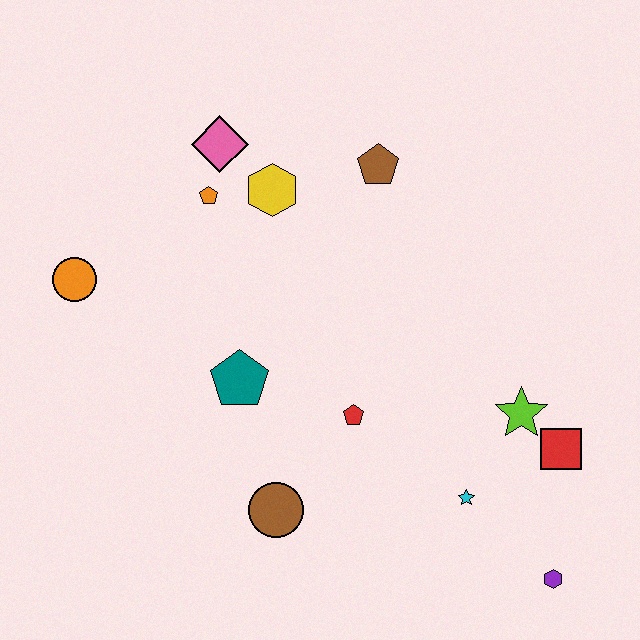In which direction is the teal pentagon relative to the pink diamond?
The teal pentagon is below the pink diamond.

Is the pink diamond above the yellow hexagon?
Yes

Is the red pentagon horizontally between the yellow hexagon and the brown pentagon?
Yes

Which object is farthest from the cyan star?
The orange circle is farthest from the cyan star.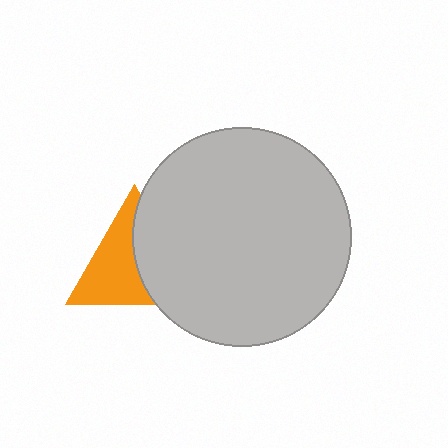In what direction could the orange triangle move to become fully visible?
The orange triangle could move left. That would shift it out from behind the light gray circle entirely.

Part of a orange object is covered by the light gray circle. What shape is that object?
It is a triangle.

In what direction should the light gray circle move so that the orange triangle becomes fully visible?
The light gray circle should move right. That is the shortest direction to clear the overlap and leave the orange triangle fully visible.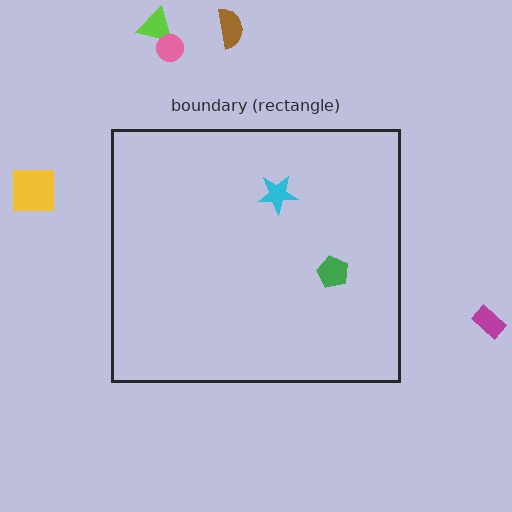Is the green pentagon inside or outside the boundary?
Inside.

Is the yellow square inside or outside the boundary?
Outside.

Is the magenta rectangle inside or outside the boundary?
Outside.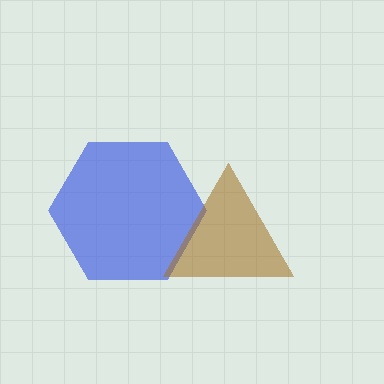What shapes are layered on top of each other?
The layered shapes are: a blue hexagon, a brown triangle.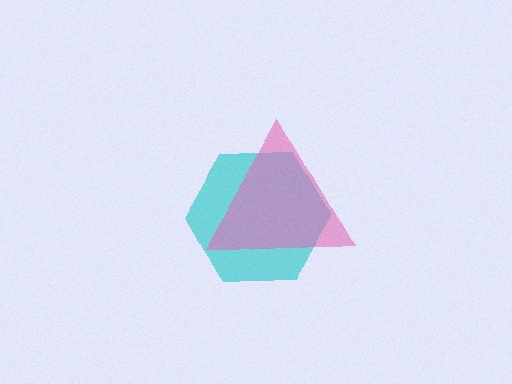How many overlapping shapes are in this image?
There are 2 overlapping shapes in the image.